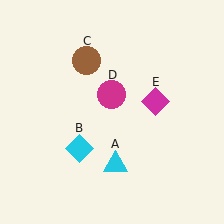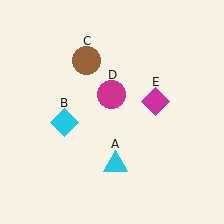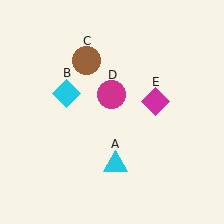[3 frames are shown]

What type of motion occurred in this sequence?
The cyan diamond (object B) rotated clockwise around the center of the scene.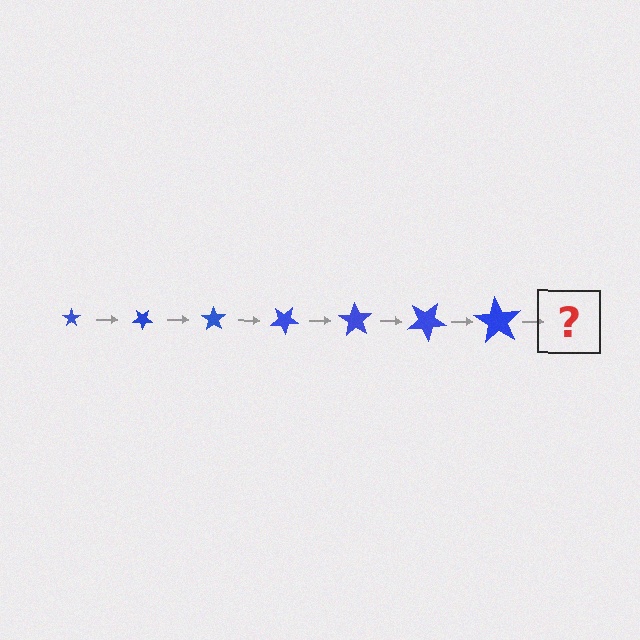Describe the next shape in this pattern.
It should be a star, larger than the previous one and rotated 245 degrees from the start.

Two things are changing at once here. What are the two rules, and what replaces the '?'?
The two rules are that the star grows larger each step and it rotates 35 degrees each step. The '?' should be a star, larger than the previous one and rotated 245 degrees from the start.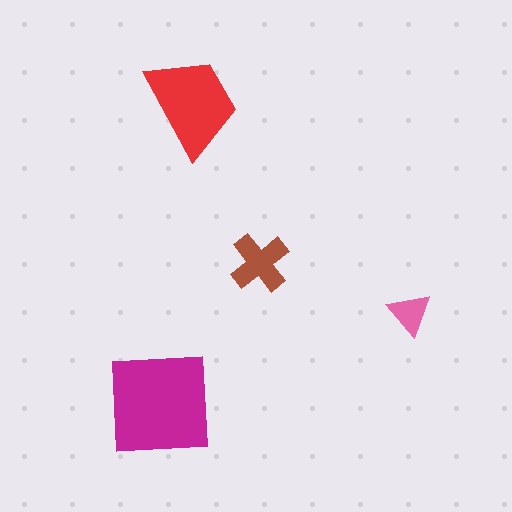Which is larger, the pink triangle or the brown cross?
The brown cross.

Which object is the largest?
The magenta square.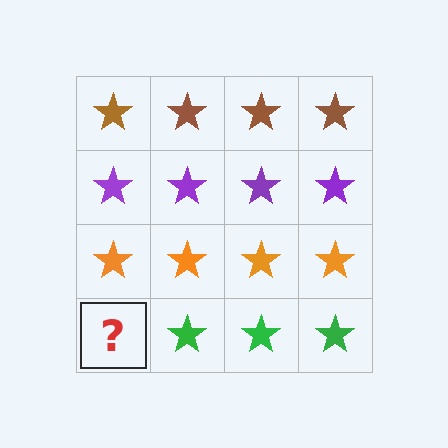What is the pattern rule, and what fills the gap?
The rule is that each row has a consistent color. The gap should be filled with a green star.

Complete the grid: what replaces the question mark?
The question mark should be replaced with a green star.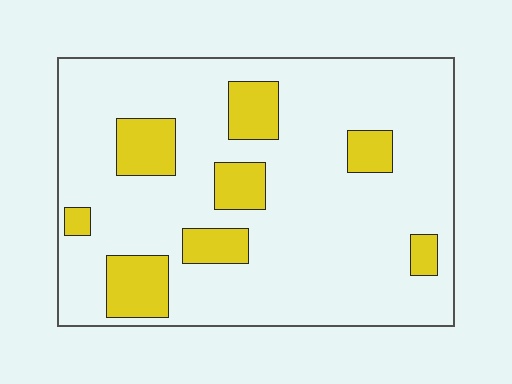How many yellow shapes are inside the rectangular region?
8.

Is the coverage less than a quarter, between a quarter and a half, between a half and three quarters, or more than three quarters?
Less than a quarter.